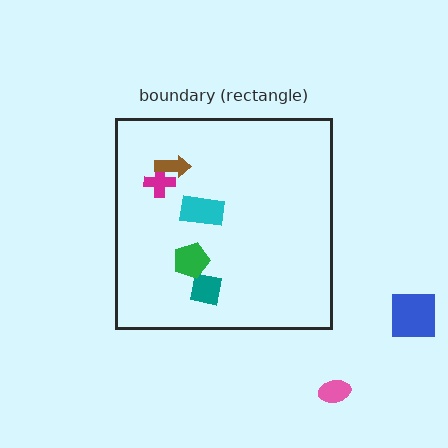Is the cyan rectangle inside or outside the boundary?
Inside.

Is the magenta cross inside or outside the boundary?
Inside.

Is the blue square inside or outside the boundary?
Outside.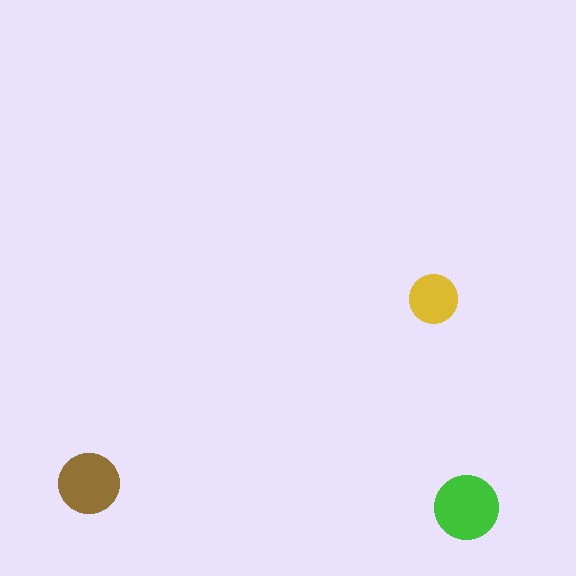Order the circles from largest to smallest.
the green one, the brown one, the yellow one.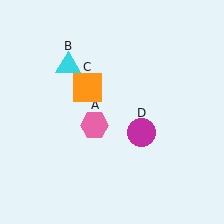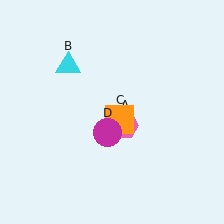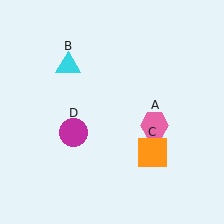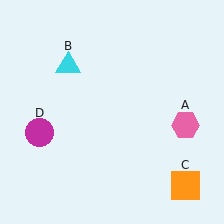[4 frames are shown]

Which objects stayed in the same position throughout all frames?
Cyan triangle (object B) remained stationary.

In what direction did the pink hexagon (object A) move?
The pink hexagon (object A) moved right.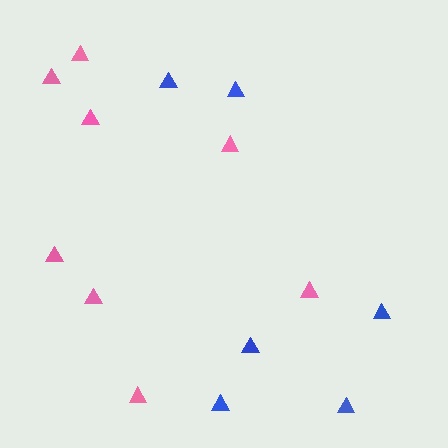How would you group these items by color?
There are 2 groups: one group of pink triangles (8) and one group of blue triangles (6).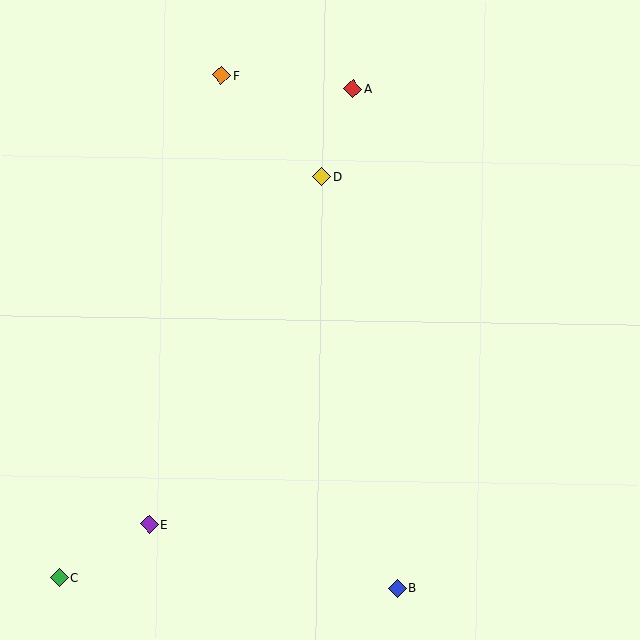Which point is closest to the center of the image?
Point D at (322, 177) is closest to the center.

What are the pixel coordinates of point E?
Point E is at (149, 525).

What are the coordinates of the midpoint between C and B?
The midpoint between C and B is at (229, 583).